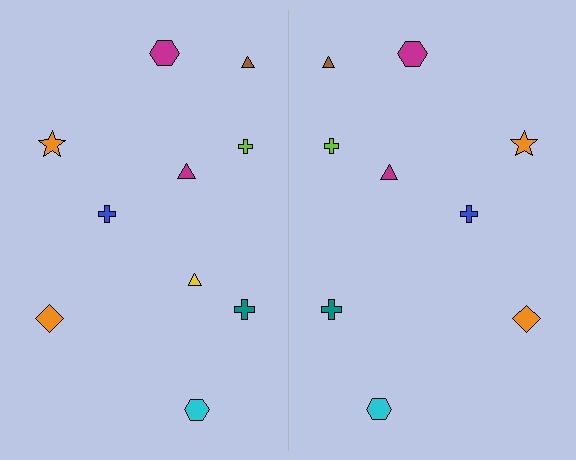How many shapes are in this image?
There are 19 shapes in this image.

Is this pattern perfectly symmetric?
No, the pattern is not perfectly symmetric. A yellow triangle is missing from the right side.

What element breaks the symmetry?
A yellow triangle is missing from the right side.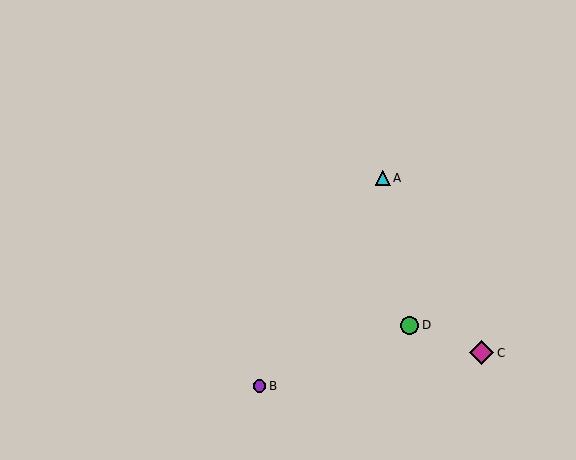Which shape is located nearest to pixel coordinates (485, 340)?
The magenta diamond (labeled C) at (482, 353) is nearest to that location.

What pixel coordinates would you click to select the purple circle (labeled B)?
Click at (259, 386) to select the purple circle B.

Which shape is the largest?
The magenta diamond (labeled C) is the largest.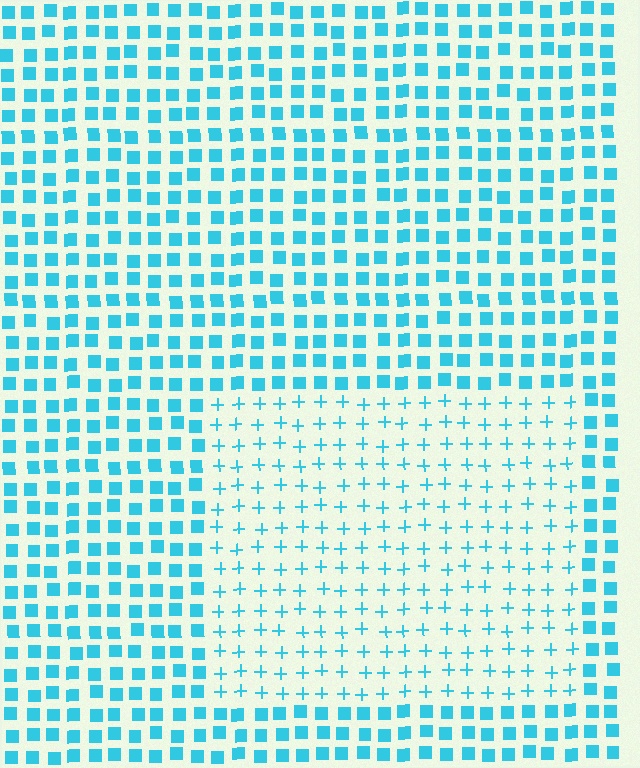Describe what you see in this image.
The image is filled with small cyan elements arranged in a uniform grid. A rectangle-shaped region contains plus signs, while the surrounding area contains squares. The boundary is defined purely by the change in element shape.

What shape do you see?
I see a rectangle.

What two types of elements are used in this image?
The image uses plus signs inside the rectangle region and squares outside it.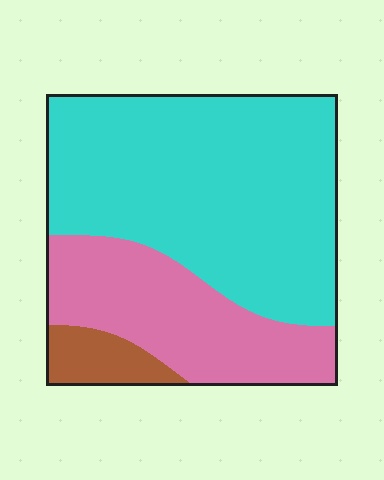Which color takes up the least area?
Brown, at roughly 5%.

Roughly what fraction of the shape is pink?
Pink takes up about one third (1/3) of the shape.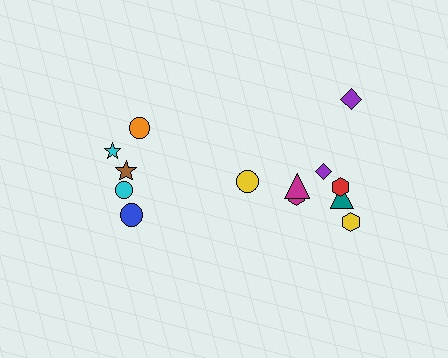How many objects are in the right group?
There are 8 objects.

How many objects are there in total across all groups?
There are 13 objects.